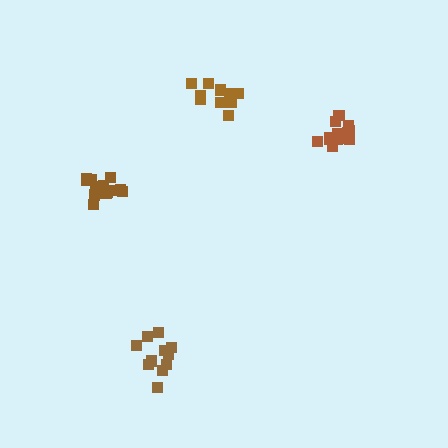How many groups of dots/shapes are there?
There are 4 groups.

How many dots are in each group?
Group 1: 10 dots, Group 2: 15 dots, Group 3: 15 dots, Group 4: 11 dots (51 total).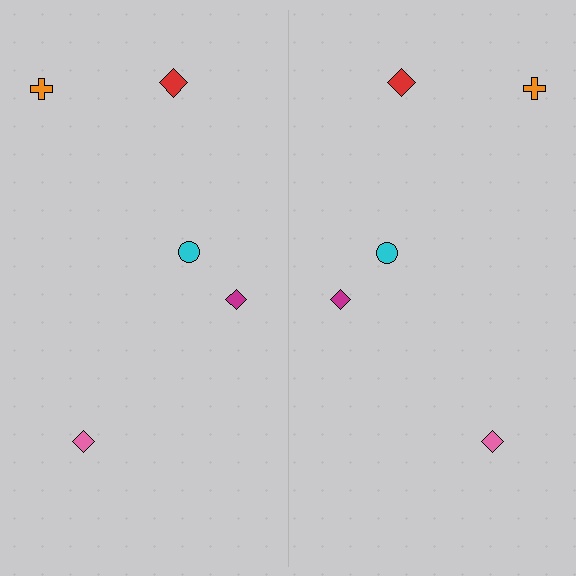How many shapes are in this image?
There are 10 shapes in this image.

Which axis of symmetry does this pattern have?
The pattern has a vertical axis of symmetry running through the center of the image.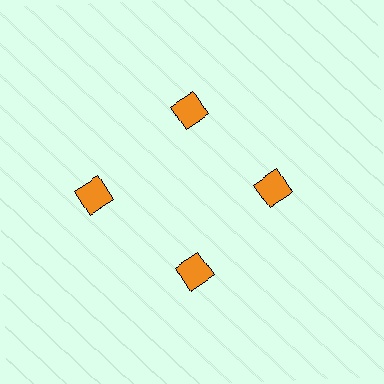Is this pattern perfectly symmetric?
No. The 4 orange squares are arranged in a ring, but one element near the 9 o'clock position is pushed outward from the center, breaking the 4-fold rotational symmetry.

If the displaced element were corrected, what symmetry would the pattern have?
It would have 4-fold rotational symmetry — the pattern would map onto itself every 90 degrees.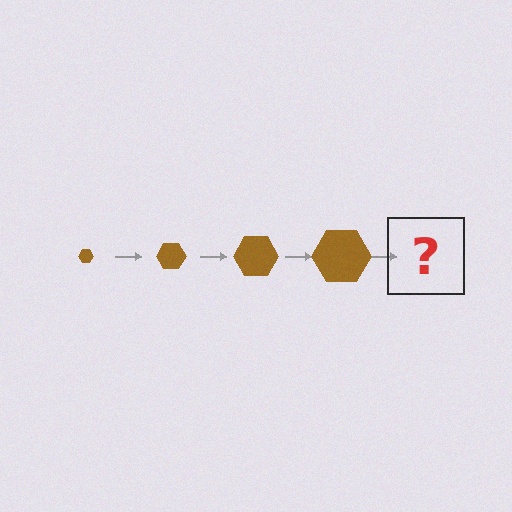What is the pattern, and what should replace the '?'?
The pattern is that the hexagon gets progressively larger each step. The '?' should be a brown hexagon, larger than the previous one.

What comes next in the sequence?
The next element should be a brown hexagon, larger than the previous one.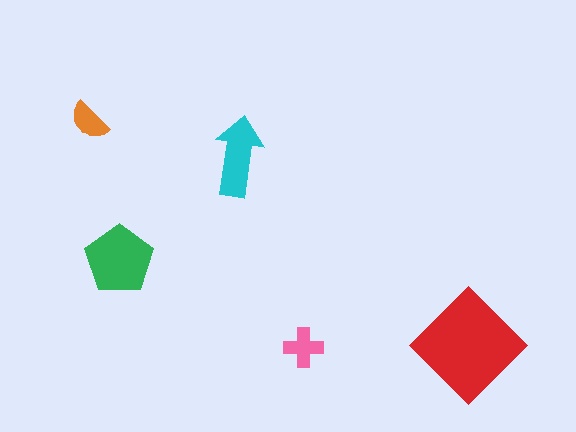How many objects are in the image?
There are 5 objects in the image.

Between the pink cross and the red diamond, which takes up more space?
The red diamond.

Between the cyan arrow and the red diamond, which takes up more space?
The red diamond.